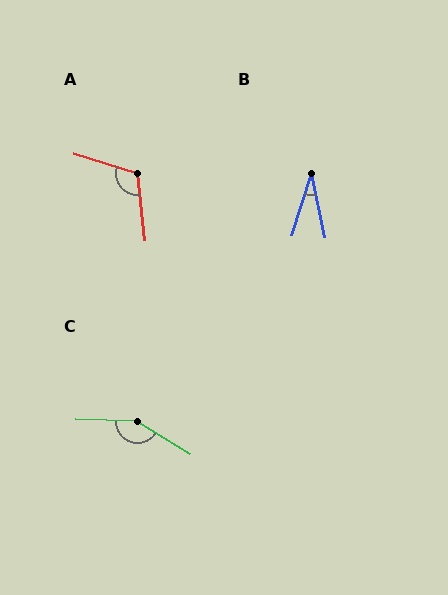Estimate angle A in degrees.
Approximately 114 degrees.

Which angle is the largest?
C, at approximately 150 degrees.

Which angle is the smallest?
B, at approximately 29 degrees.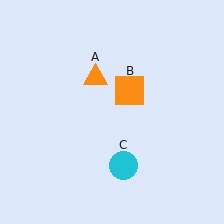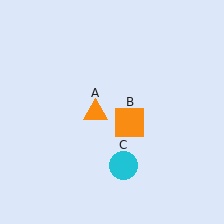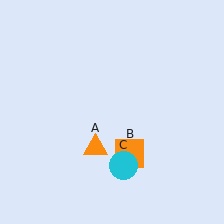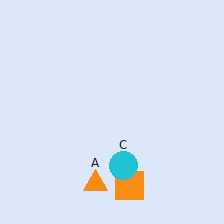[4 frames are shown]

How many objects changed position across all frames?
2 objects changed position: orange triangle (object A), orange square (object B).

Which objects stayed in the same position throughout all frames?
Cyan circle (object C) remained stationary.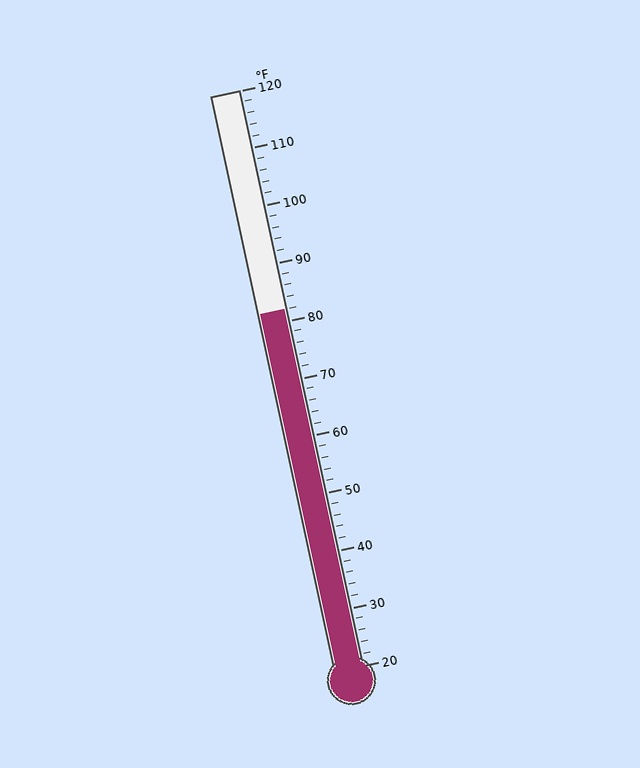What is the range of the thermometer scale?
The thermometer scale ranges from 20°F to 120°F.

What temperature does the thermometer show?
The thermometer shows approximately 82°F.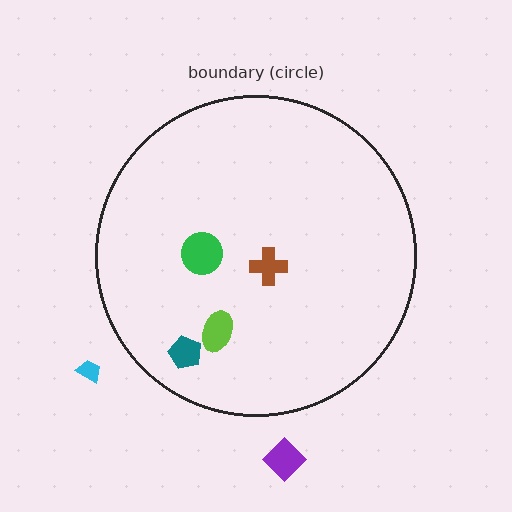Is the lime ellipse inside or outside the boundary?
Inside.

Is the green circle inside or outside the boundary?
Inside.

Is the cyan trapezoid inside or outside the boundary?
Outside.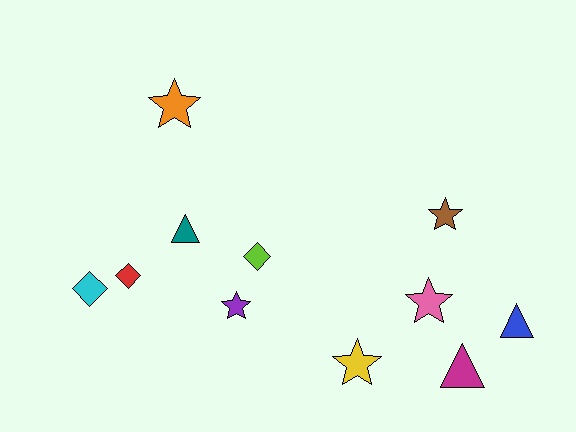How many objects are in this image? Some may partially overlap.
There are 11 objects.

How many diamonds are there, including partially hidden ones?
There are 3 diamonds.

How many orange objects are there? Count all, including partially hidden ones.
There is 1 orange object.